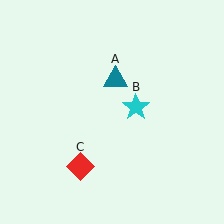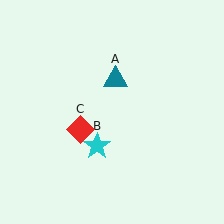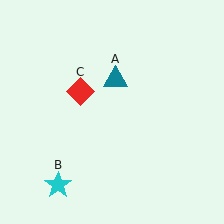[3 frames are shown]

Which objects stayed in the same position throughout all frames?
Teal triangle (object A) remained stationary.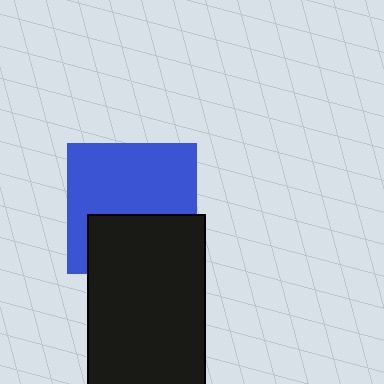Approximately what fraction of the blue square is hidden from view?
Roughly 39% of the blue square is hidden behind the black rectangle.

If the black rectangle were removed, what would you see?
You would see the complete blue square.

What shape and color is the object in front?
The object in front is a black rectangle.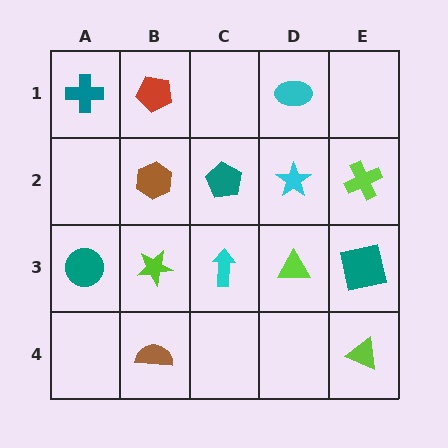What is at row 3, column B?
A lime star.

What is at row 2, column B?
A brown hexagon.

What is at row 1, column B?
A red pentagon.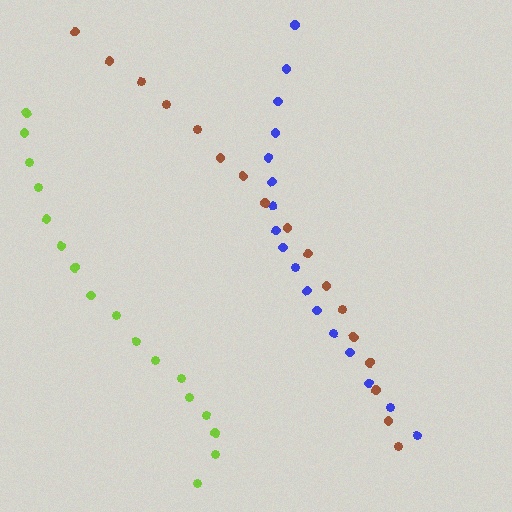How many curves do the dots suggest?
There are 3 distinct paths.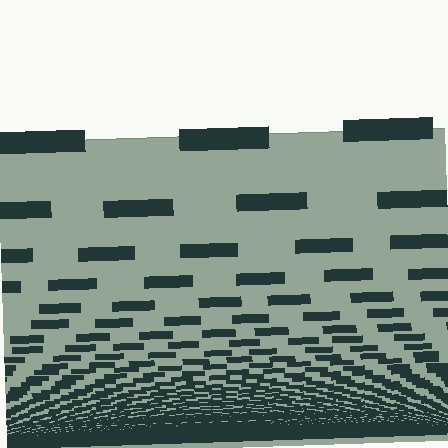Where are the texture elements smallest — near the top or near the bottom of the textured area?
Near the bottom.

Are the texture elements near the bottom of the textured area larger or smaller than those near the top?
Smaller. The gradient is inverted — elements near the bottom are smaller and denser.